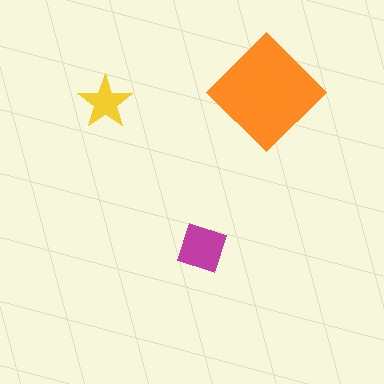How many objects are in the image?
There are 3 objects in the image.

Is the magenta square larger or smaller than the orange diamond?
Smaller.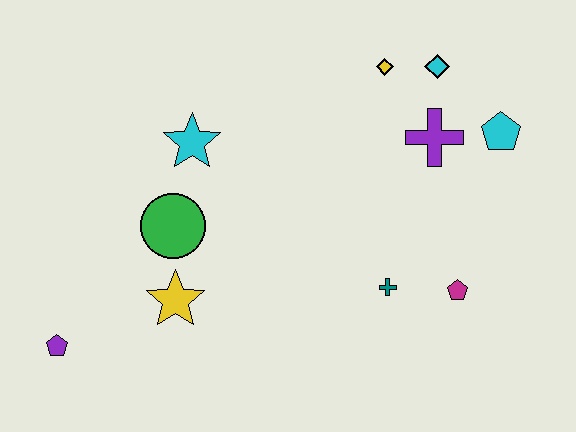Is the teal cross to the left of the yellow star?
No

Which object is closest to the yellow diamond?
The cyan diamond is closest to the yellow diamond.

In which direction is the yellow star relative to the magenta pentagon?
The yellow star is to the left of the magenta pentagon.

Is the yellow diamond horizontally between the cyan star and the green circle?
No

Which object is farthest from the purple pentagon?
The cyan pentagon is farthest from the purple pentagon.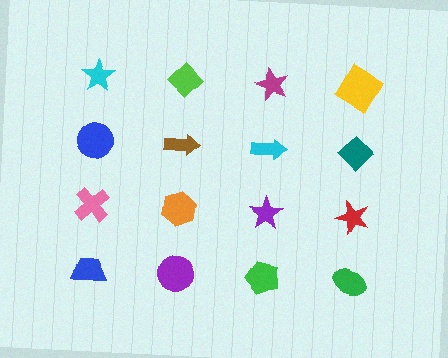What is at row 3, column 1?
A pink cross.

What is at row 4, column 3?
A green pentagon.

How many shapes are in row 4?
4 shapes.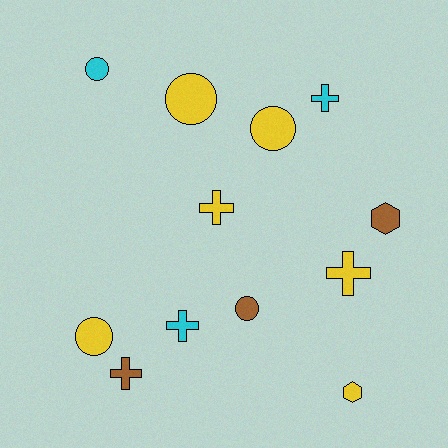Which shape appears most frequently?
Circle, with 5 objects.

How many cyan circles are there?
There is 1 cyan circle.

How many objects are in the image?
There are 12 objects.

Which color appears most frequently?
Yellow, with 6 objects.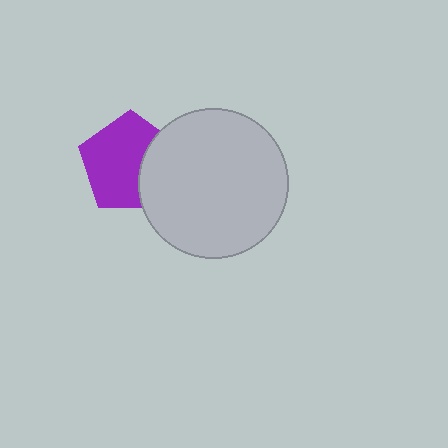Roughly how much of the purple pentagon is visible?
Most of it is visible (roughly 68%).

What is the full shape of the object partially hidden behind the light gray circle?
The partially hidden object is a purple pentagon.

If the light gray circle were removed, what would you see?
You would see the complete purple pentagon.